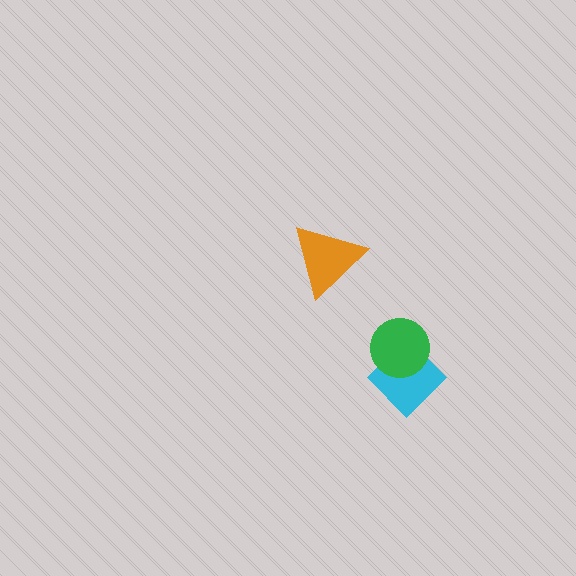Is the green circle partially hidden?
No, no other shape covers it.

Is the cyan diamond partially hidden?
Yes, it is partially covered by another shape.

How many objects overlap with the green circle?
1 object overlaps with the green circle.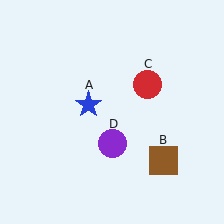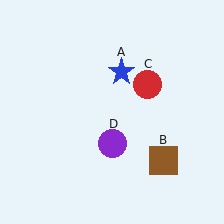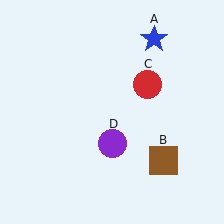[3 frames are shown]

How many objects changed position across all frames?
1 object changed position: blue star (object A).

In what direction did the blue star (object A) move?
The blue star (object A) moved up and to the right.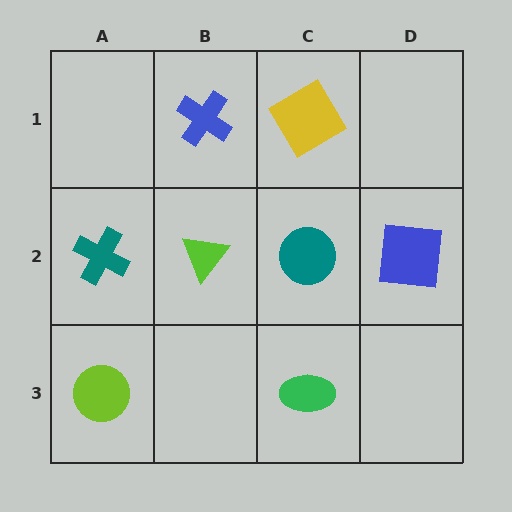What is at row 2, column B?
A lime triangle.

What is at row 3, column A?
A lime circle.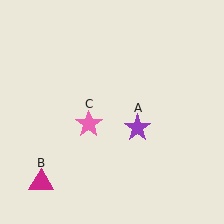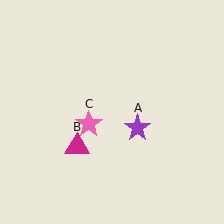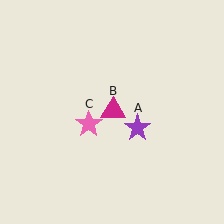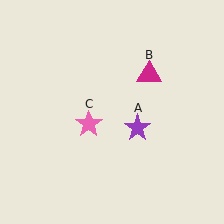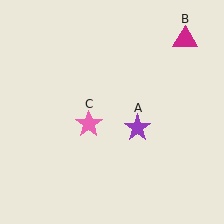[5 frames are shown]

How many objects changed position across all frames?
1 object changed position: magenta triangle (object B).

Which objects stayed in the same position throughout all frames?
Purple star (object A) and pink star (object C) remained stationary.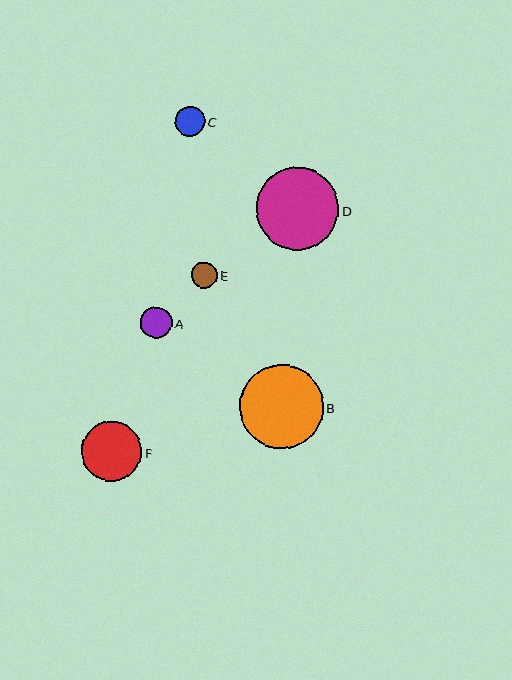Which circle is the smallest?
Circle E is the smallest with a size of approximately 25 pixels.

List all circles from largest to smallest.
From largest to smallest: B, D, F, A, C, E.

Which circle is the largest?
Circle B is the largest with a size of approximately 84 pixels.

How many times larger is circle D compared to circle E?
Circle D is approximately 3.3 times the size of circle E.